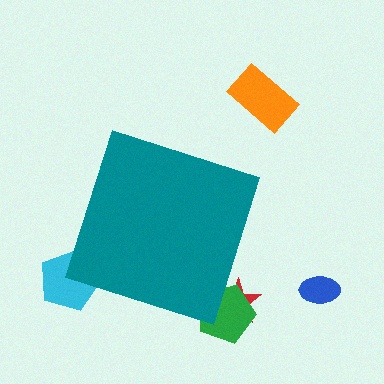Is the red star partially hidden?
Yes, the red star is partially hidden behind the teal diamond.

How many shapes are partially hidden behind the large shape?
3 shapes are partially hidden.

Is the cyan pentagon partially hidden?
Yes, the cyan pentagon is partially hidden behind the teal diamond.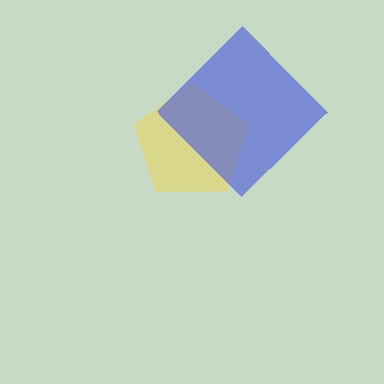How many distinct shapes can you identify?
There are 2 distinct shapes: a yellow pentagon, a blue diamond.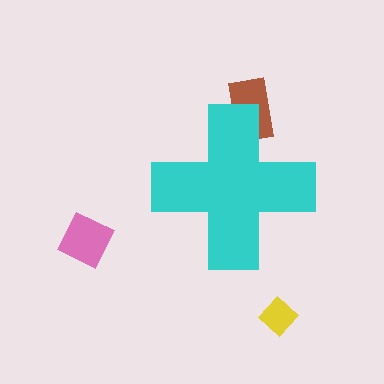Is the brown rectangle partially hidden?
Yes, the brown rectangle is partially hidden behind the cyan cross.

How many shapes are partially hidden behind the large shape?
1 shape is partially hidden.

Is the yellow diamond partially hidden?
No, the yellow diamond is fully visible.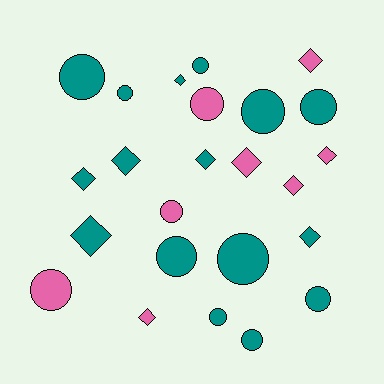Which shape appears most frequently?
Circle, with 13 objects.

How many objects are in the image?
There are 24 objects.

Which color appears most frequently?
Teal, with 16 objects.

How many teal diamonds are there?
There are 6 teal diamonds.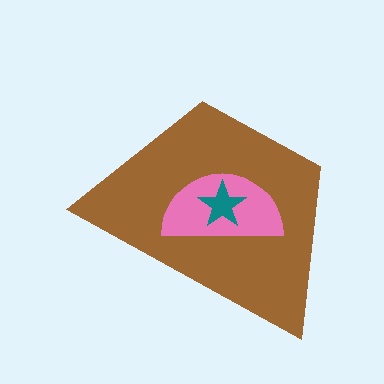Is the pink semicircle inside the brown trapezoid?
Yes.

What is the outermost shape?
The brown trapezoid.